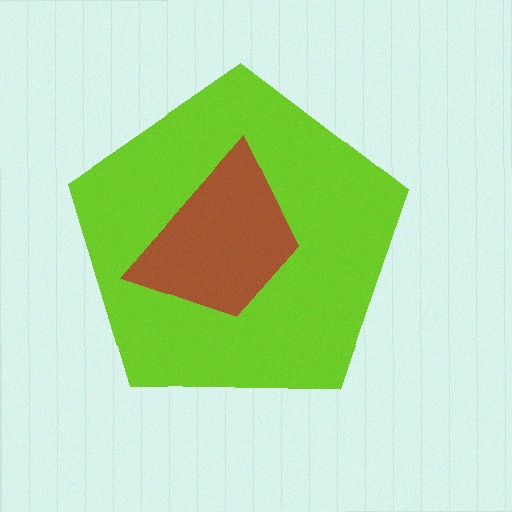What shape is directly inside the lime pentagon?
The brown trapezoid.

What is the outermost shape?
The lime pentagon.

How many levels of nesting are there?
2.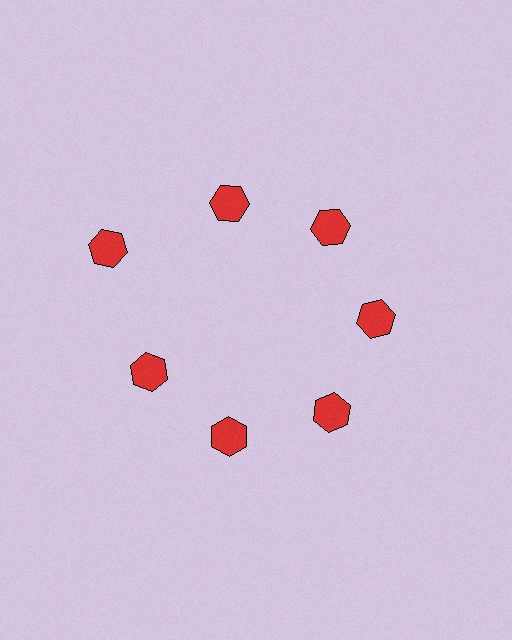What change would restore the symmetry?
The symmetry would be restored by moving it inward, back onto the ring so that all 7 hexagons sit at equal angles and equal distance from the center.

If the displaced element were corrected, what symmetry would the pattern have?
It would have 7-fold rotational symmetry — the pattern would map onto itself every 51 degrees.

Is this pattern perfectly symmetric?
No. The 7 red hexagons are arranged in a ring, but one element near the 10 o'clock position is pushed outward from the center, breaking the 7-fold rotational symmetry.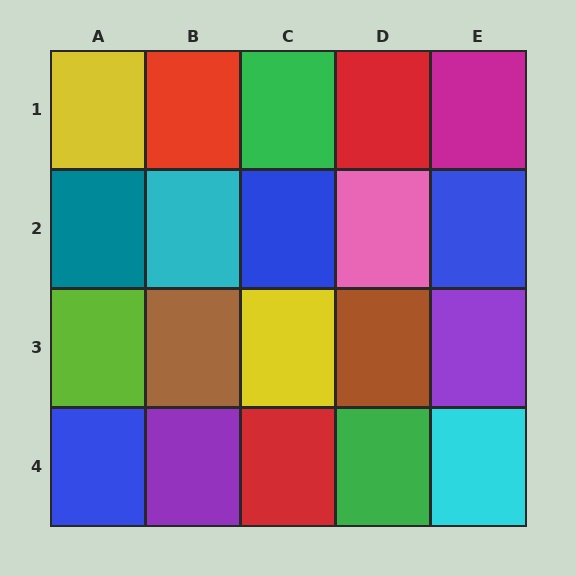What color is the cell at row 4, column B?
Purple.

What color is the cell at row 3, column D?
Brown.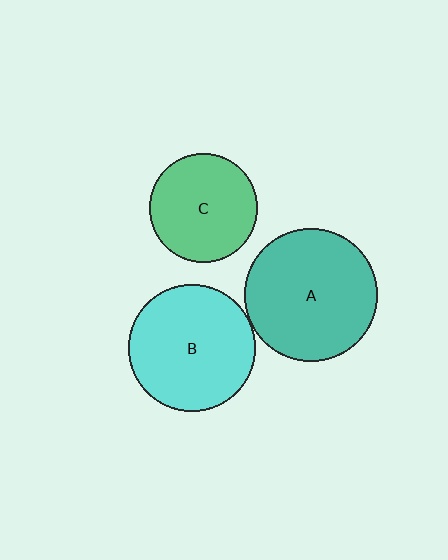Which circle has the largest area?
Circle A (teal).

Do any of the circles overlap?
No, none of the circles overlap.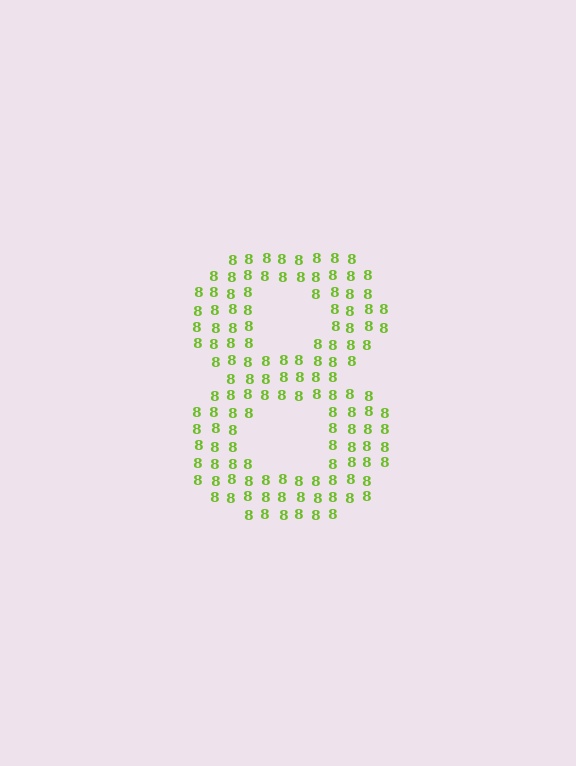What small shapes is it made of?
It is made of small digit 8's.